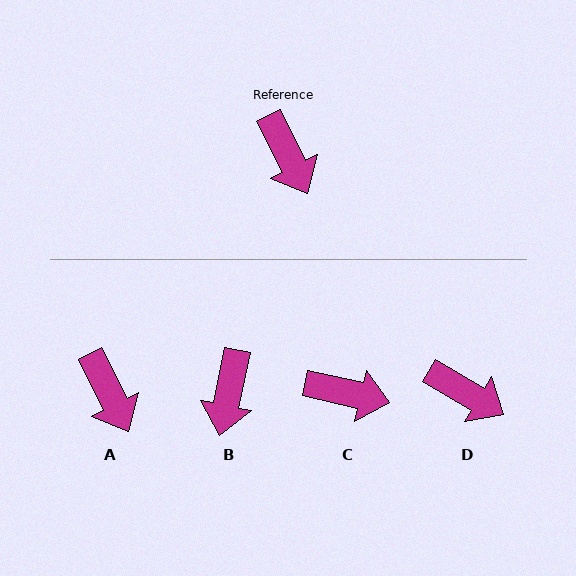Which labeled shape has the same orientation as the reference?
A.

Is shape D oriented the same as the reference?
No, it is off by about 33 degrees.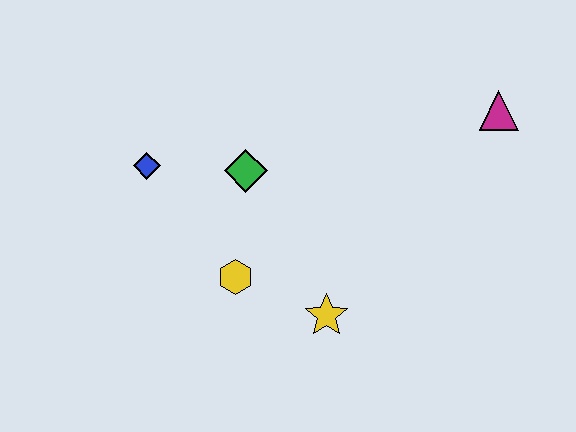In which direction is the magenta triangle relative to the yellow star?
The magenta triangle is above the yellow star.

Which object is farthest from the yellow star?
The magenta triangle is farthest from the yellow star.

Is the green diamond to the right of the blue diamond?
Yes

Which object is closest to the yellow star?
The yellow hexagon is closest to the yellow star.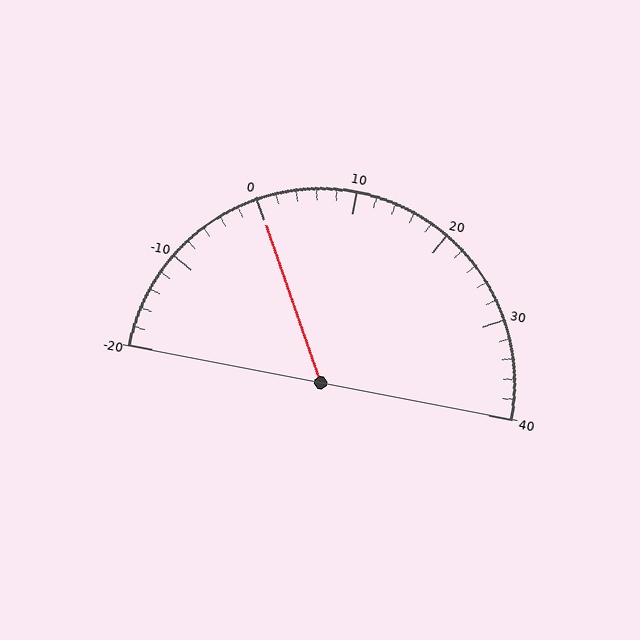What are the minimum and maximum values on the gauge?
The gauge ranges from -20 to 40.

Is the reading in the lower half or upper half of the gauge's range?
The reading is in the lower half of the range (-20 to 40).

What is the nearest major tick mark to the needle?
The nearest major tick mark is 0.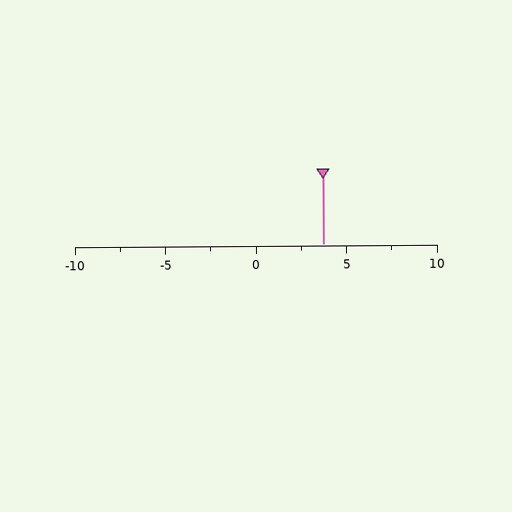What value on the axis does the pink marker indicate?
The marker indicates approximately 3.8.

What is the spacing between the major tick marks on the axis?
The major ticks are spaced 5 apart.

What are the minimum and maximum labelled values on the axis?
The axis runs from -10 to 10.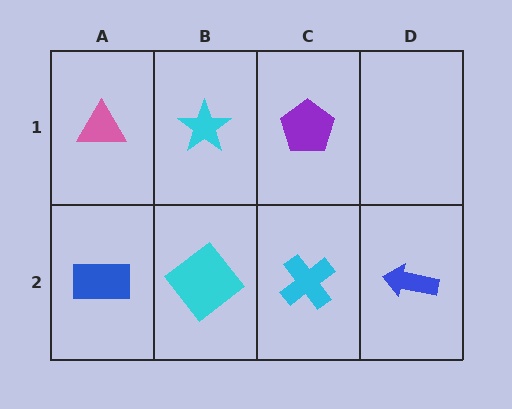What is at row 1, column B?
A cyan star.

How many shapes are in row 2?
4 shapes.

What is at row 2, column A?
A blue rectangle.